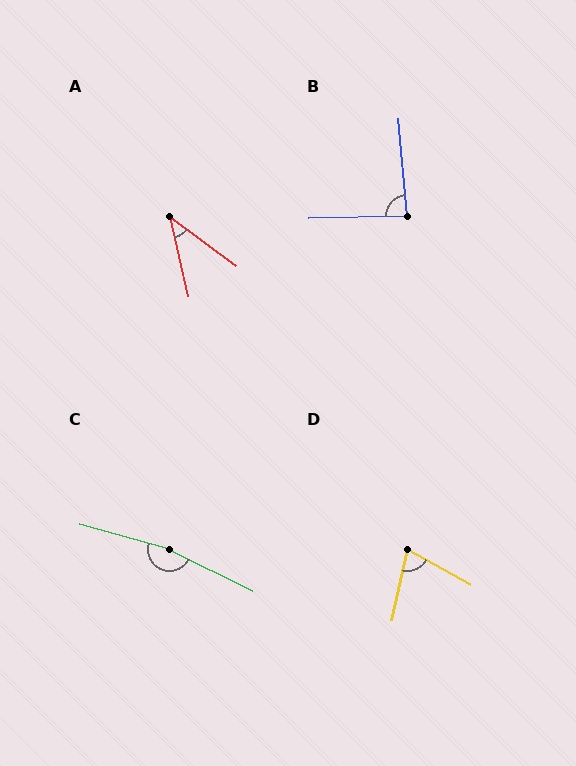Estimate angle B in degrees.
Approximately 86 degrees.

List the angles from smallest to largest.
A (40°), D (73°), B (86°), C (170°).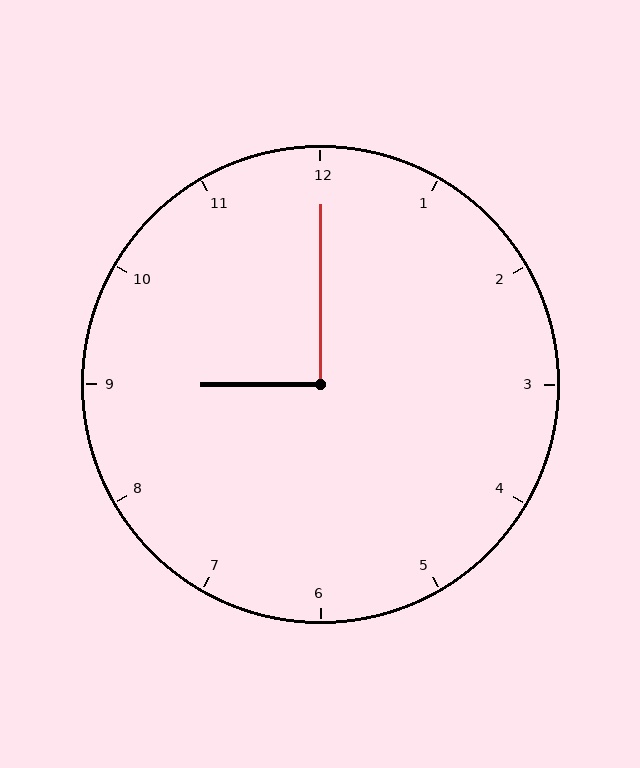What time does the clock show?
9:00.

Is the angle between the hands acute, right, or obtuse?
It is right.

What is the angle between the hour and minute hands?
Approximately 90 degrees.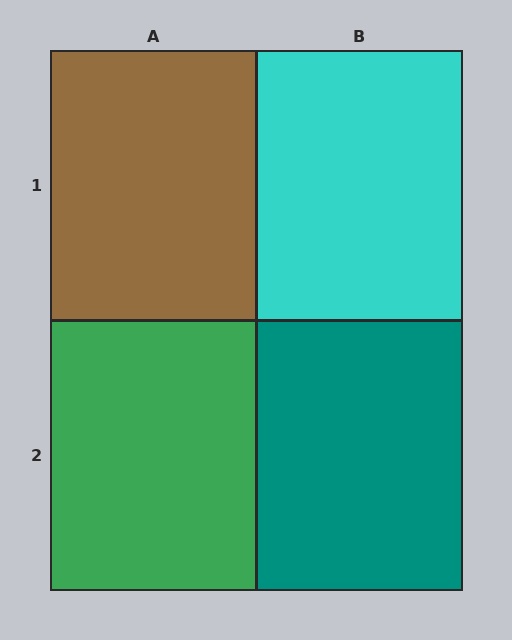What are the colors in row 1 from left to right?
Brown, cyan.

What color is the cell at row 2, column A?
Green.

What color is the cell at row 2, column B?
Teal.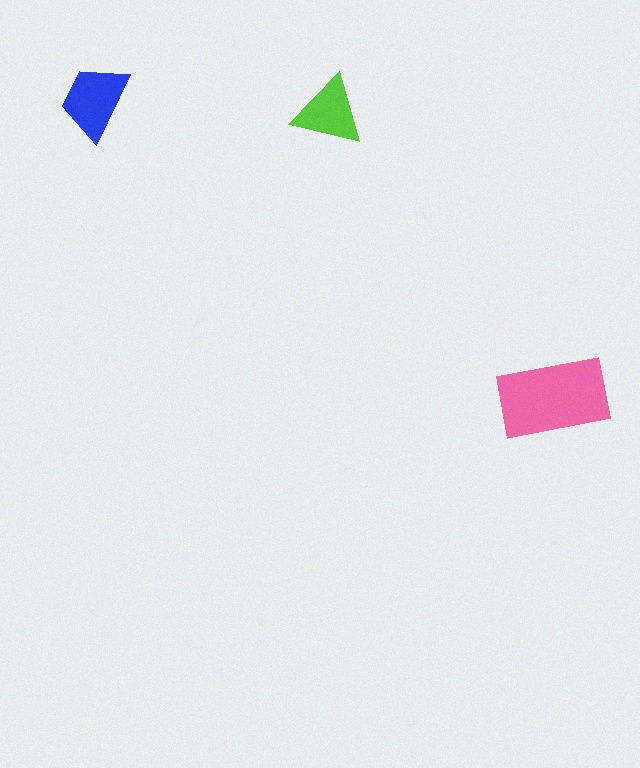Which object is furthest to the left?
The blue trapezoid is leftmost.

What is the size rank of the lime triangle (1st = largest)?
3rd.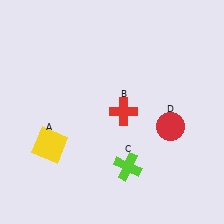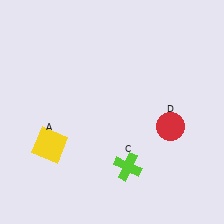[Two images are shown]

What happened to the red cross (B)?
The red cross (B) was removed in Image 2. It was in the top-right area of Image 1.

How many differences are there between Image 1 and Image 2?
There is 1 difference between the two images.